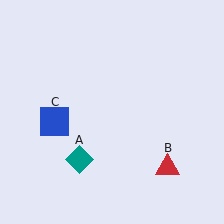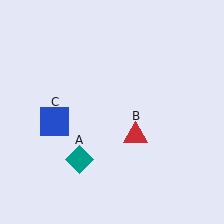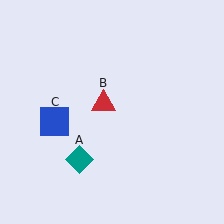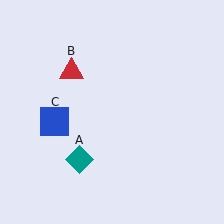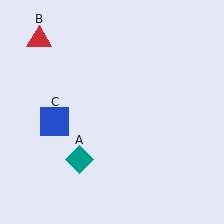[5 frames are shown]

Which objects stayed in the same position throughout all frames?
Teal diamond (object A) and blue square (object C) remained stationary.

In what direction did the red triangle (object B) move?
The red triangle (object B) moved up and to the left.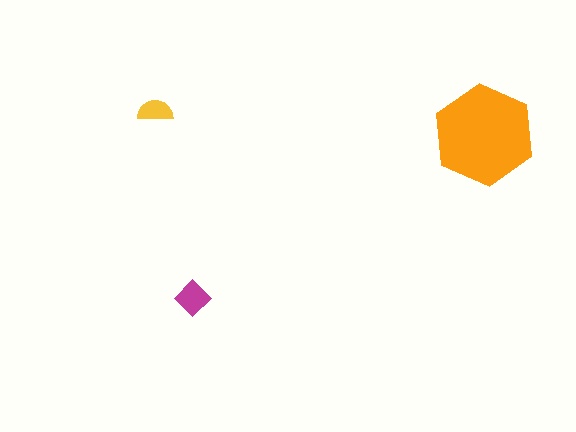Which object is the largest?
The orange hexagon.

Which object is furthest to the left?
The yellow semicircle is leftmost.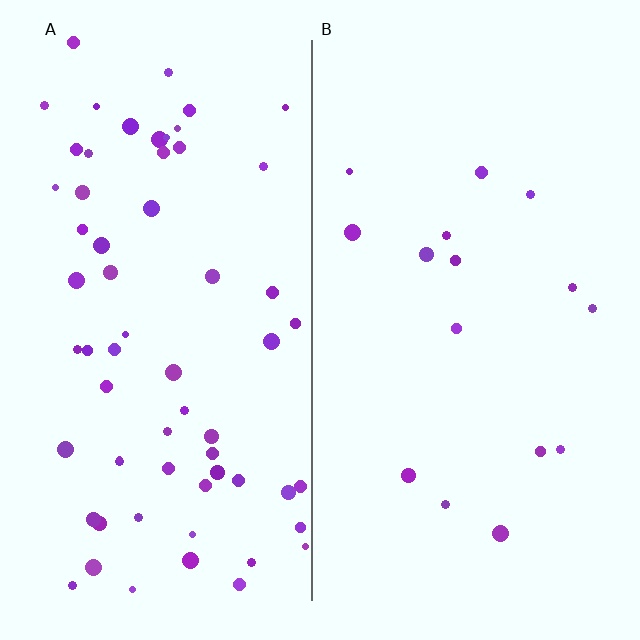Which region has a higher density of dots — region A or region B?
A (the left).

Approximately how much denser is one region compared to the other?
Approximately 4.1× — region A over region B.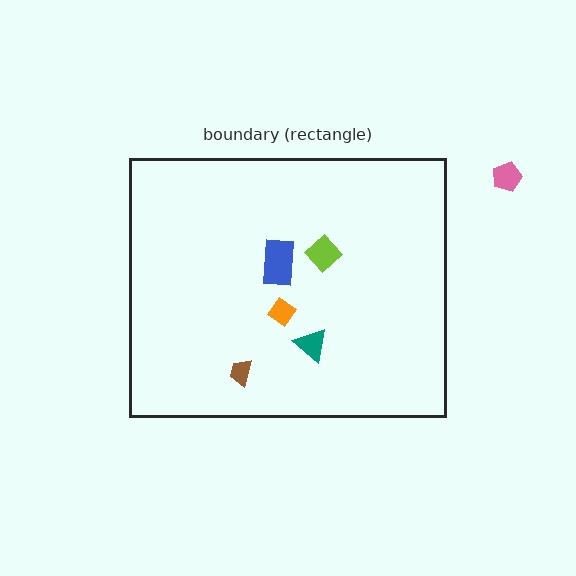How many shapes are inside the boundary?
5 inside, 1 outside.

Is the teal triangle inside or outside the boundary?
Inside.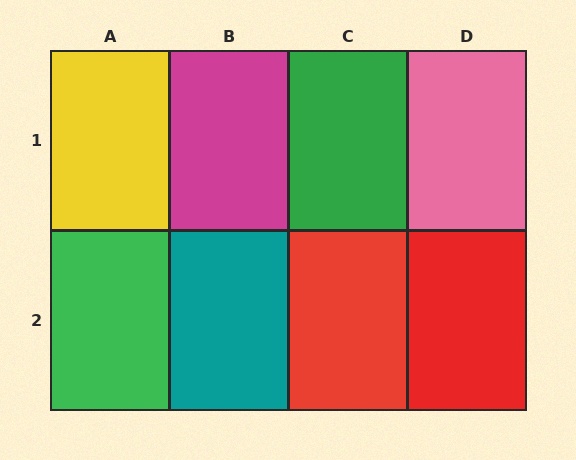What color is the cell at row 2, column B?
Teal.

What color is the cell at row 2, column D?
Red.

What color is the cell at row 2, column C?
Red.